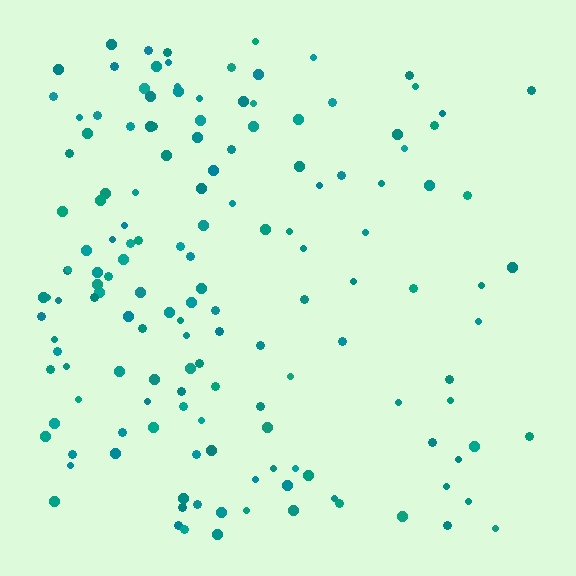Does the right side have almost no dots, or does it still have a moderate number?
Still a moderate number, just noticeably fewer than the left.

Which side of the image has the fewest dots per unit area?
The right.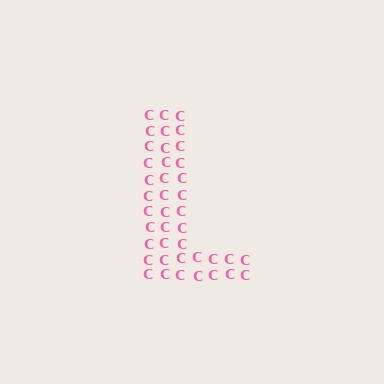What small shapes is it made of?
It is made of small letter C's.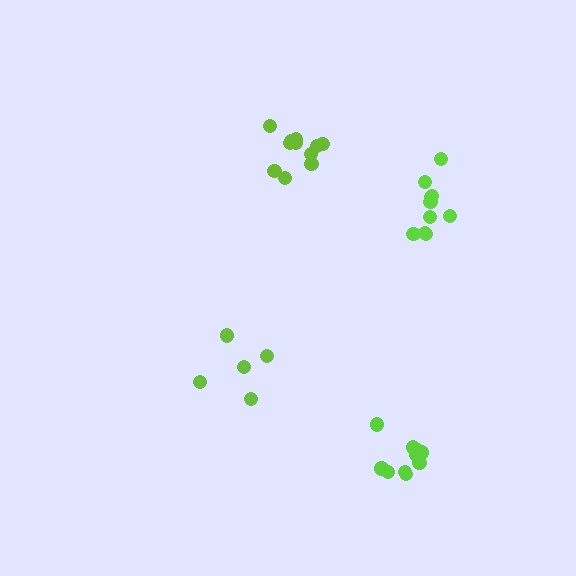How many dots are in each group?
Group 1: 11 dots, Group 2: 10 dots, Group 3: 10 dots, Group 4: 5 dots (36 total).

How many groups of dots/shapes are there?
There are 4 groups.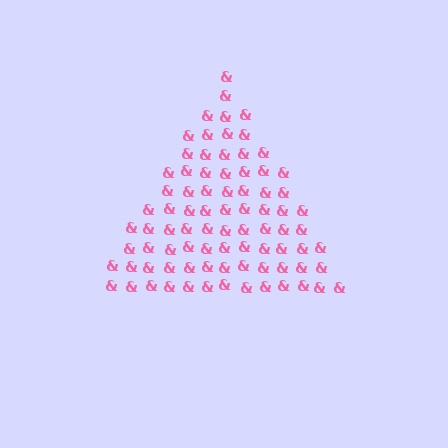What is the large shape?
The large shape is a triangle.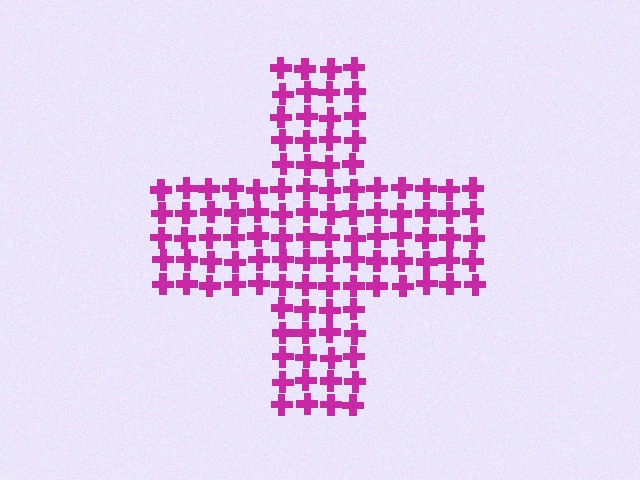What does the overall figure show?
The overall figure shows a cross.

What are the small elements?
The small elements are crosses.